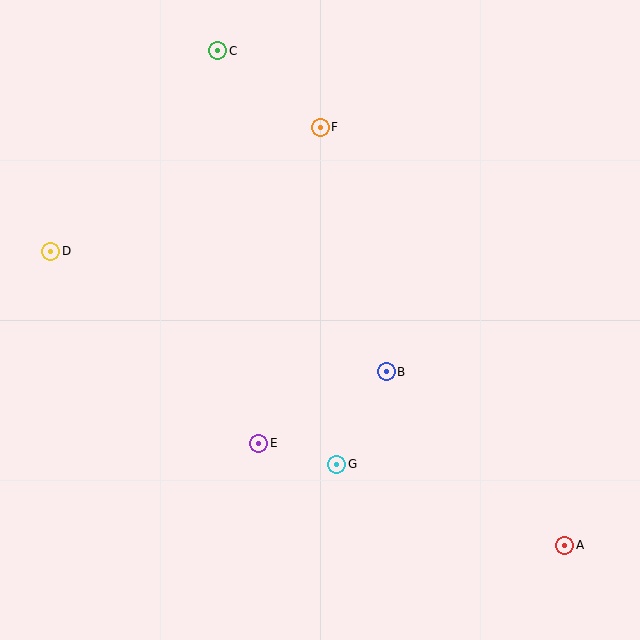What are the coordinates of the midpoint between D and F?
The midpoint between D and F is at (185, 189).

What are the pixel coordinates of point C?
Point C is at (218, 51).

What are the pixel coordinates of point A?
Point A is at (565, 545).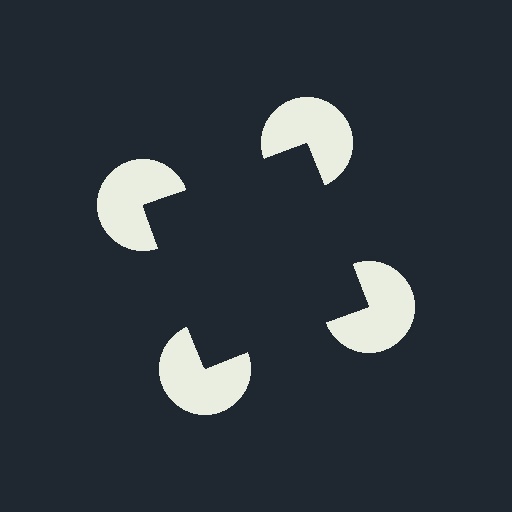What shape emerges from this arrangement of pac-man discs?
An illusory square — its edges are inferred from the aligned wedge cuts in the pac-man discs, not physically drawn.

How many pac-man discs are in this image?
There are 4 — one at each vertex of the illusory square.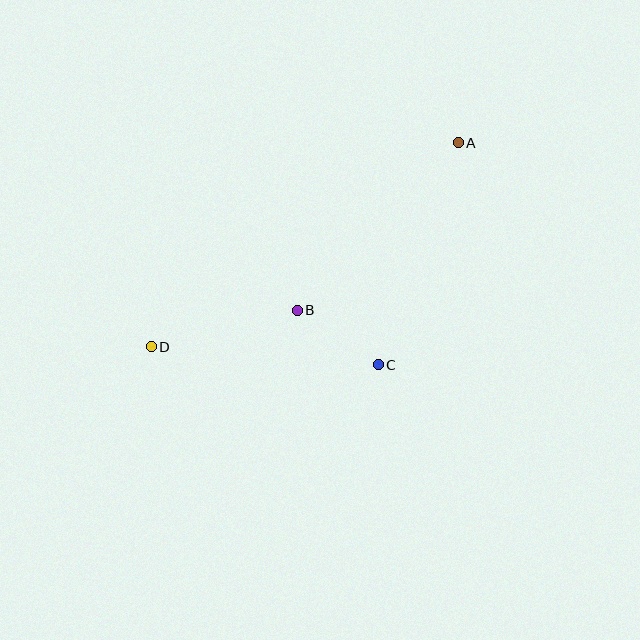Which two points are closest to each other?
Points B and C are closest to each other.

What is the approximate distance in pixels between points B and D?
The distance between B and D is approximately 151 pixels.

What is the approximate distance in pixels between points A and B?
The distance between A and B is approximately 232 pixels.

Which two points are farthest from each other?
Points A and D are farthest from each other.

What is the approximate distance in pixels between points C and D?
The distance between C and D is approximately 228 pixels.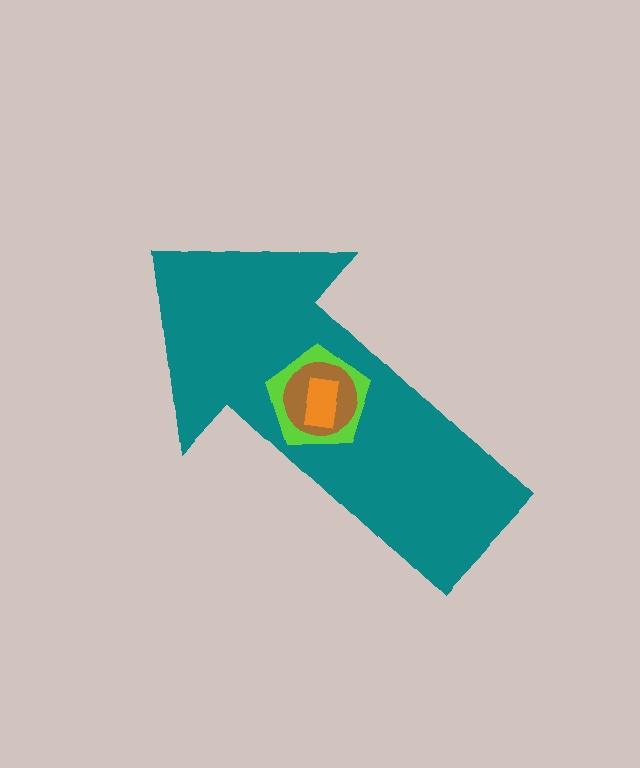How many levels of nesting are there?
4.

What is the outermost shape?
The teal arrow.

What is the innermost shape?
The orange rectangle.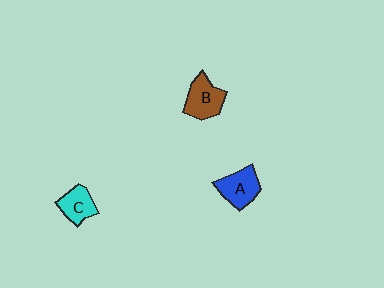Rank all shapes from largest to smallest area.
From largest to smallest: B (brown), A (blue), C (cyan).